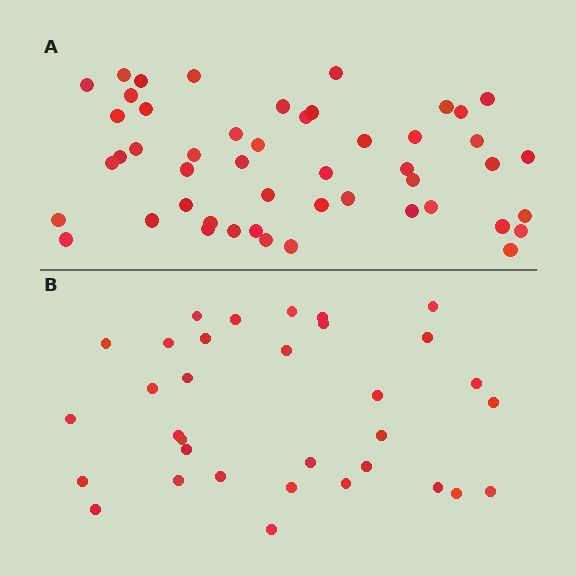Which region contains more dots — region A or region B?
Region A (the top region) has more dots.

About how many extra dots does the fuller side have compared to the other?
Region A has approximately 15 more dots than region B.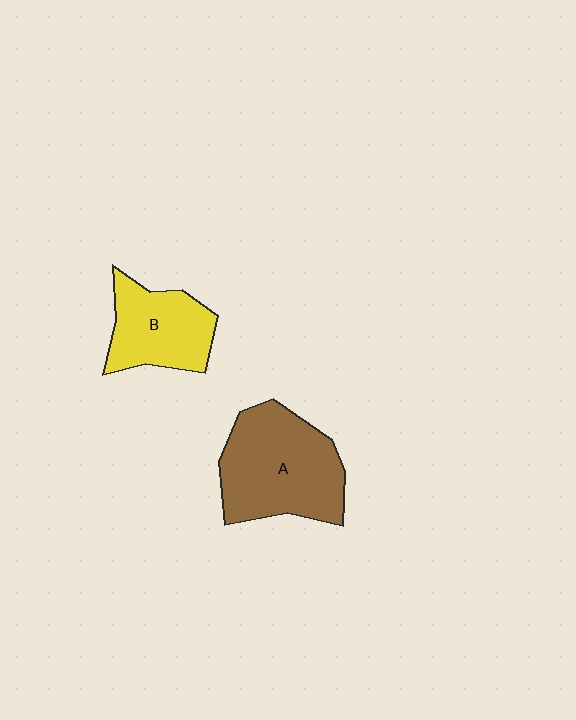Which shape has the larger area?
Shape A (brown).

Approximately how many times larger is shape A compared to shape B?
Approximately 1.5 times.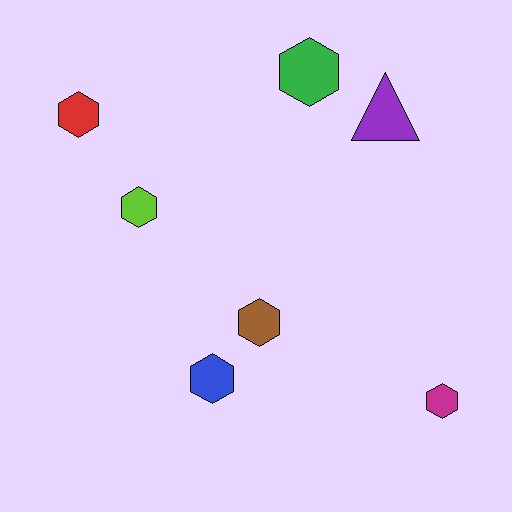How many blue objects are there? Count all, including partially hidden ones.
There is 1 blue object.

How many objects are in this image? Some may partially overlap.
There are 7 objects.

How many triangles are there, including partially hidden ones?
There is 1 triangle.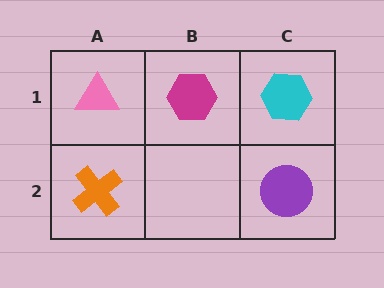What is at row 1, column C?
A cyan hexagon.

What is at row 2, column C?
A purple circle.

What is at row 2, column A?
An orange cross.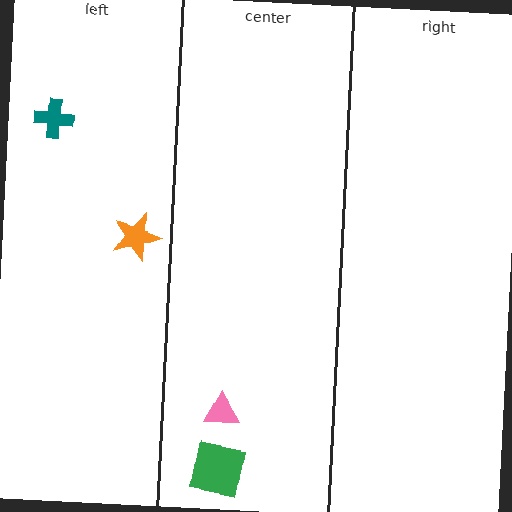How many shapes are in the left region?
2.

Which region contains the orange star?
The left region.